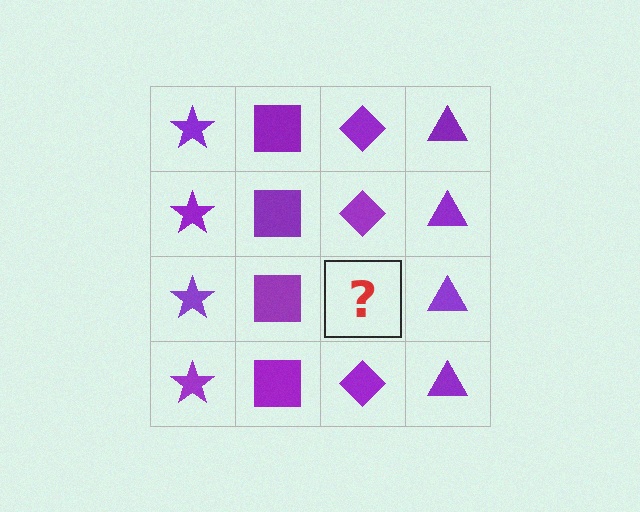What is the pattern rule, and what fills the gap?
The rule is that each column has a consistent shape. The gap should be filled with a purple diamond.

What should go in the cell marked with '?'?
The missing cell should contain a purple diamond.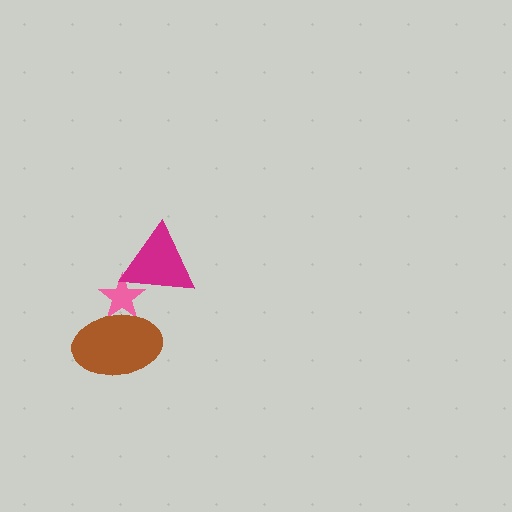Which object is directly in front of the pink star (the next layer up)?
The magenta triangle is directly in front of the pink star.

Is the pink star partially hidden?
Yes, it is partially covered by another shape.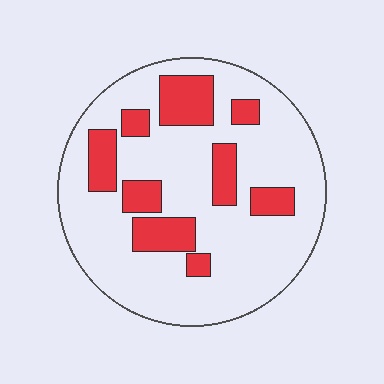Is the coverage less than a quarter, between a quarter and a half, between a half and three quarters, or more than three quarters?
Less than a quarter.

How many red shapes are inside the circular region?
9.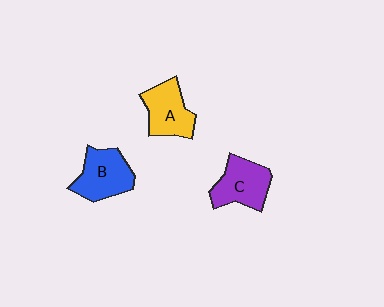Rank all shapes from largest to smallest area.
From largest to smallest: B (blue), C (purple), A (yellow).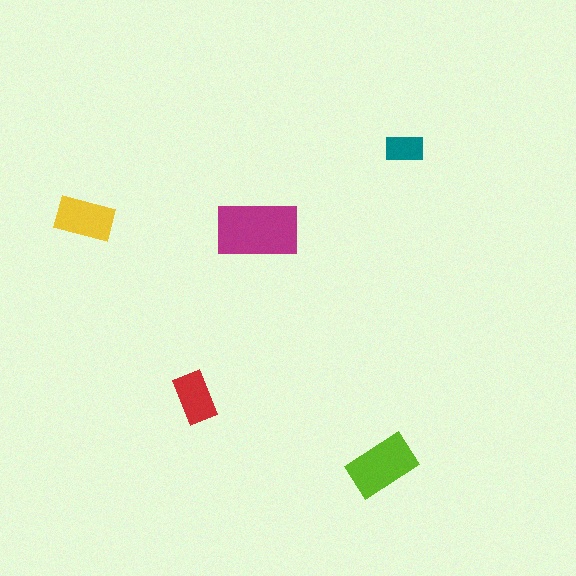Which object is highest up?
The teal rectangle is topmost.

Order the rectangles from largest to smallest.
the magenta one, the lime one, the yellow one, the red one, the teal one.